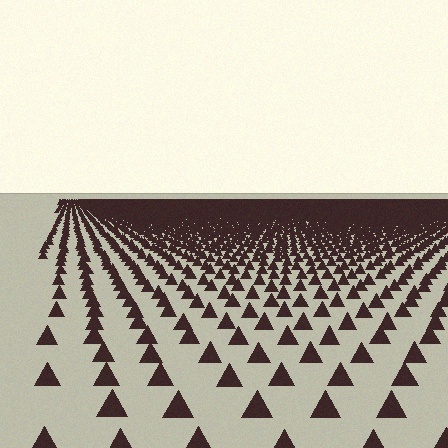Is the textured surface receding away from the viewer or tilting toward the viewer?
The surface is receding away from the viewer. Texture elements get smaller and denser toward the top.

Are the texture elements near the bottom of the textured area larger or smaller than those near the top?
Larger. Near the bottom, elements are closer to the viewer and appear at a bigger on-screen size.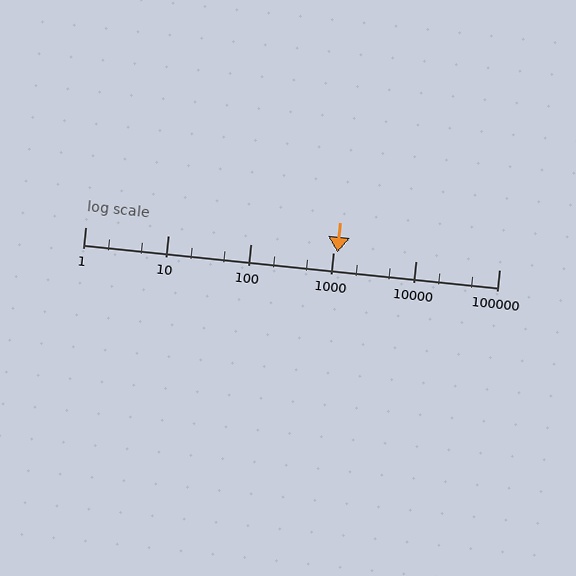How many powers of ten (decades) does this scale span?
The scale spans 5 decades, from 1 to 100000.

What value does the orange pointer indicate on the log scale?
The pointer indicates approximately 1100.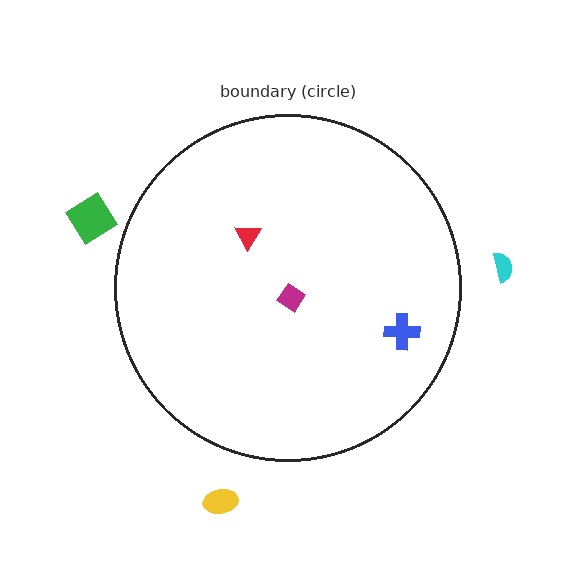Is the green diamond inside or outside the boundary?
Outside.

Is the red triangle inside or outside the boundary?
Inside.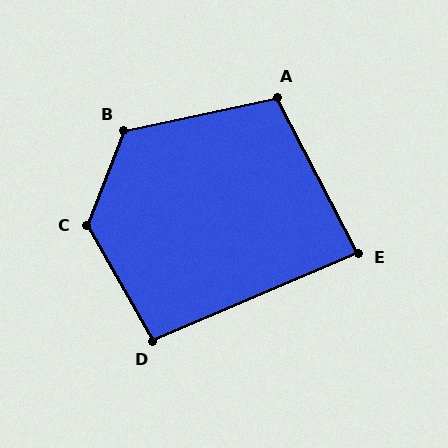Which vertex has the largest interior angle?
C, at approximately 129 degrees.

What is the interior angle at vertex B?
Approximately 123 degrees (obtuse).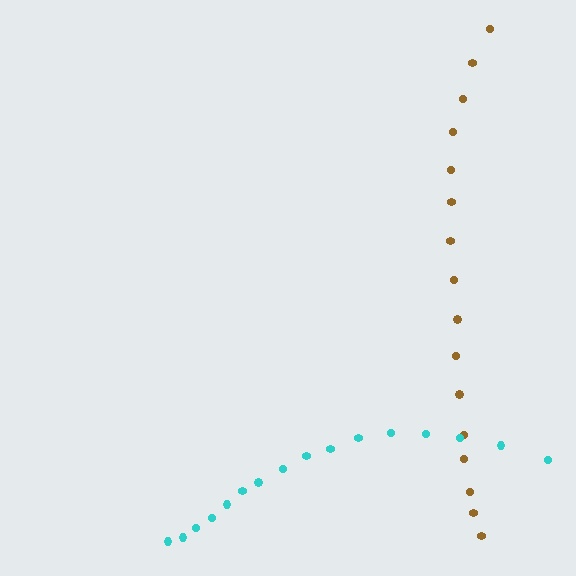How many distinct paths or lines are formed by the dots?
There are 2 distinct paths.